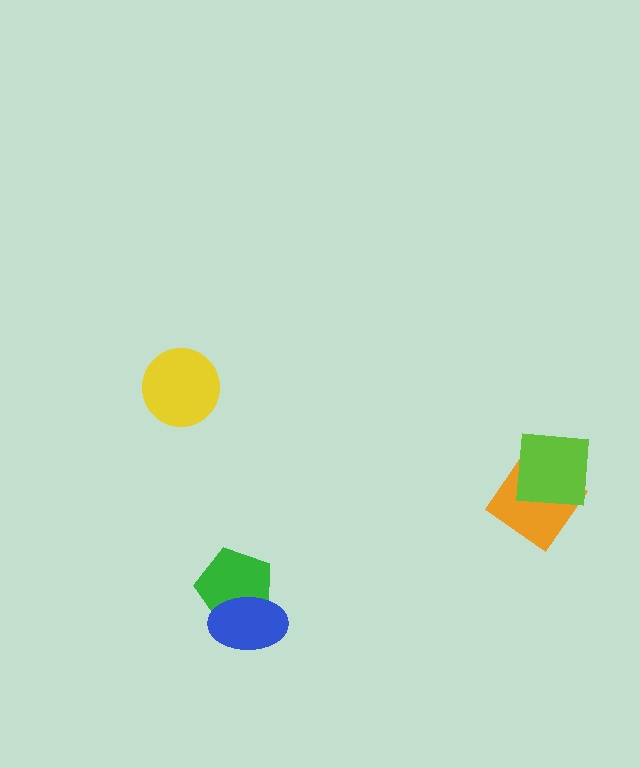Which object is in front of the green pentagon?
The blue ellipse is in front of the green pentagon.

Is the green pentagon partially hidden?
Yes, it is partially covered by another shape.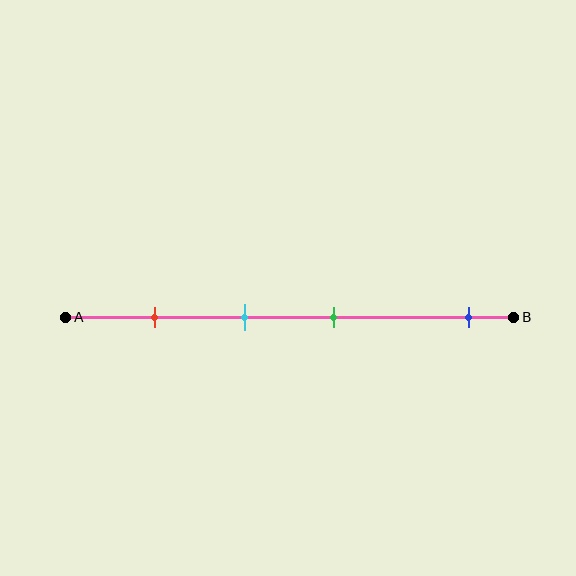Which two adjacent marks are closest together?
The cyan and green marks are the closest adjacent pair.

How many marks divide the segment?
There are 4 marks dividing the segment.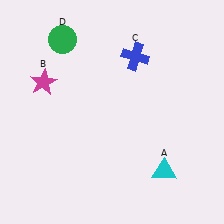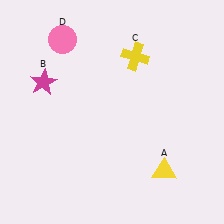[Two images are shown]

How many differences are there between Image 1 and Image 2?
There are 3 differences between the two images.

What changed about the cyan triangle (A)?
In Image 1, A is cyan. In Image 2, it changed to yellow.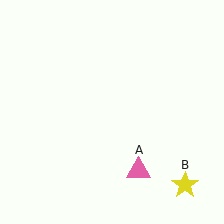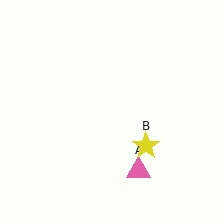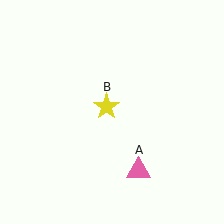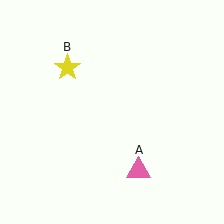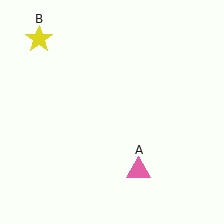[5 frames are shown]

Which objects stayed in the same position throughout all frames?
Pink triangle (object A) remained stationary.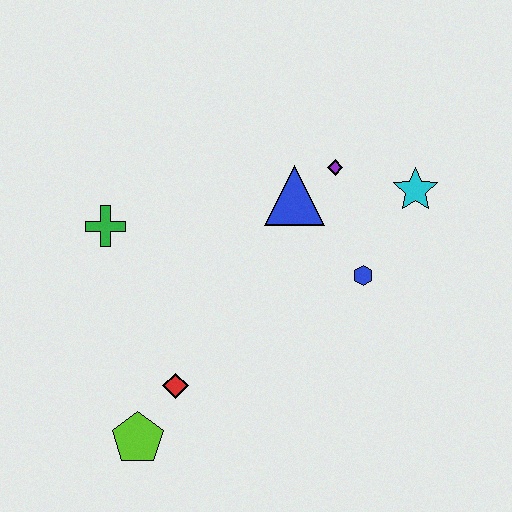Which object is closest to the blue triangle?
The purple diamond is closest to the blue triangle.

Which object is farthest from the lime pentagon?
The cyan star is farthest from the lime pentagon.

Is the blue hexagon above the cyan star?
No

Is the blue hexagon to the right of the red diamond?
Yes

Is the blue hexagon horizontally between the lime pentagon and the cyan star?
Yes